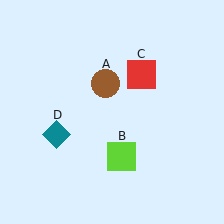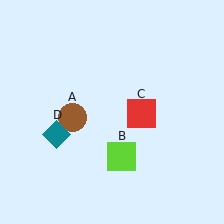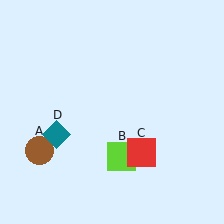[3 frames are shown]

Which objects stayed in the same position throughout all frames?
Lime square (object B) and teal diamond (object D) remained stationary.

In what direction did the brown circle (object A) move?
The brown circle (object A) moved down and to the left.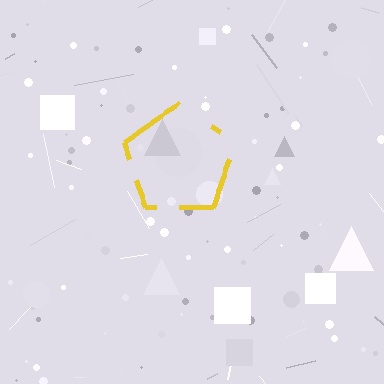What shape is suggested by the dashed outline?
The dashed outline suggests a pentagon.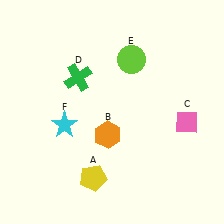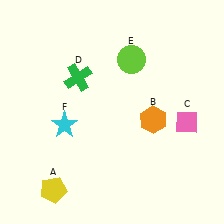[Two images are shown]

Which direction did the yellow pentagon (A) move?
The yellow pentagon (A) moved left.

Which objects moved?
The objects that moved are: the yellow pentagon (A), the orange hexagon (B).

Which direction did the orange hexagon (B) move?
The orange hexagon (B) moved right.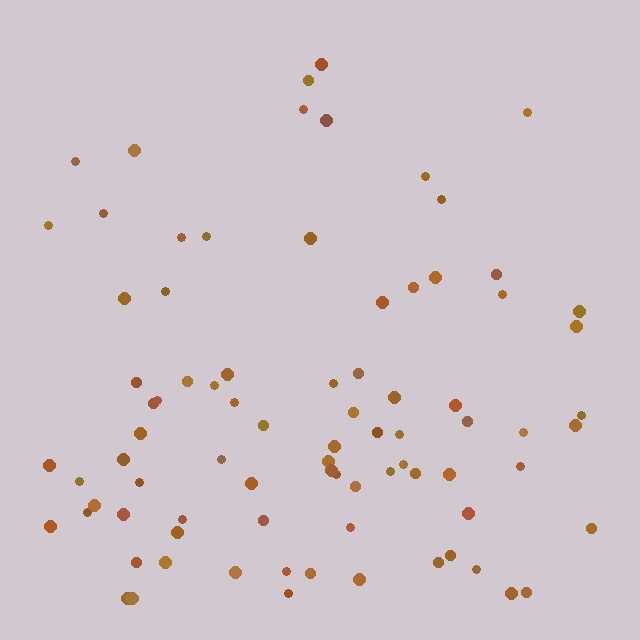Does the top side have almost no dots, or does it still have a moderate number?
Still a moderate number, just noticeably fewer than the bottom.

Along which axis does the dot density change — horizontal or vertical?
Vertical.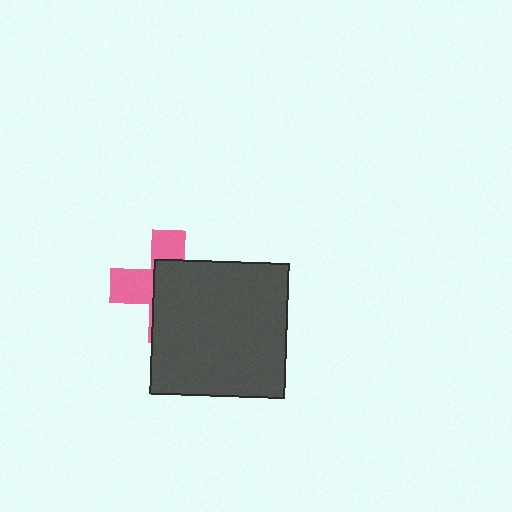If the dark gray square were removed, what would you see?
You would see the complete pink cross.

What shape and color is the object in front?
The object in front is a dark gray square.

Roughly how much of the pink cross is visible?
A small part of it is visible (roughly 38%).